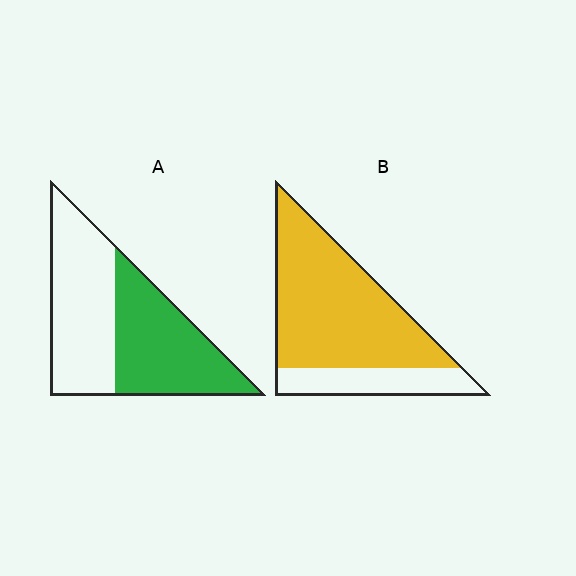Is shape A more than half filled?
Roughly half.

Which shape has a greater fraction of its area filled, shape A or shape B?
Shape B.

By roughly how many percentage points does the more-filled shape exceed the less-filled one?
By roughly 25 percentage points (B over A).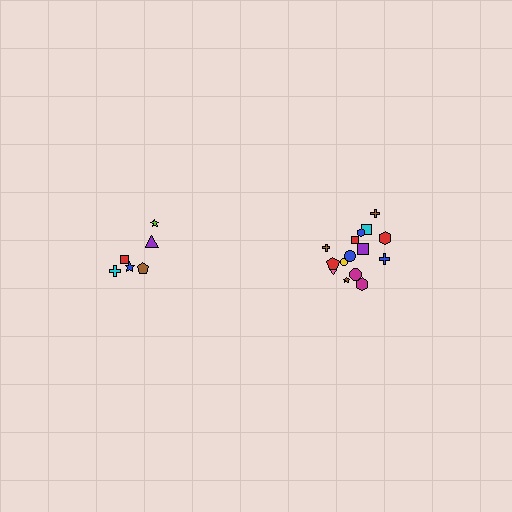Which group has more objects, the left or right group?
The right group.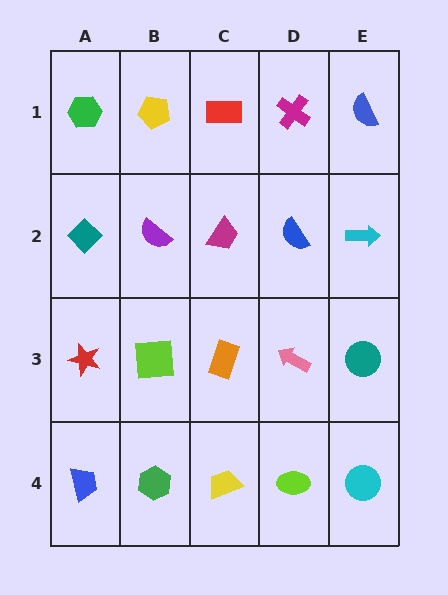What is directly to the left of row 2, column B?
A teal diamond.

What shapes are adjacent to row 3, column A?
A teal diamond (row 2, column A), a blue trapezoid (row 4, column A), a lime square (row 3, column B).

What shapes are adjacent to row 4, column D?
A pink arrow (row 3, column D), a yellow trapezoid (row 4, column C), a cyan circle (row 4, column E).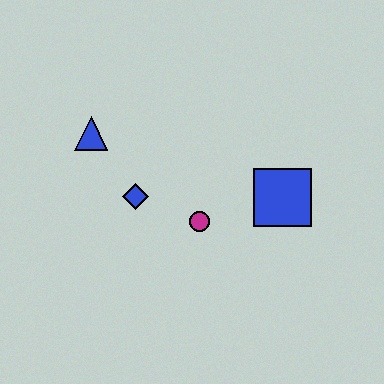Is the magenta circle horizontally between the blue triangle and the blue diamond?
No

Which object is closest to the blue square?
The magenta circle is closest to the blue square.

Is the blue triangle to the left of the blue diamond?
Yes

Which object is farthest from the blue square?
The blue triangle is farthest from the blue square.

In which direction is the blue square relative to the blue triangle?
The blue square is to the right of the blue triangle.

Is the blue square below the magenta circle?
No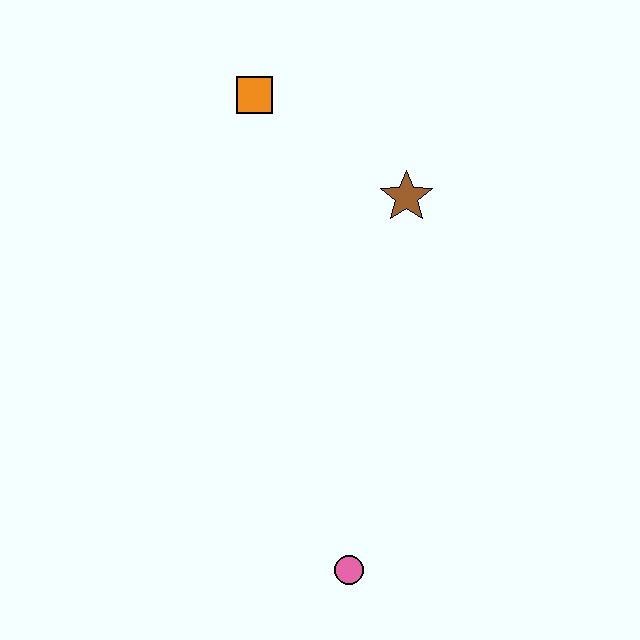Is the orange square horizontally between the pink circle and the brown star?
No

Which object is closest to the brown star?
The orange square is closest to the brown star.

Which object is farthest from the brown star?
The pink circle is farthest from the brown star.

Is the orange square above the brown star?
Yes